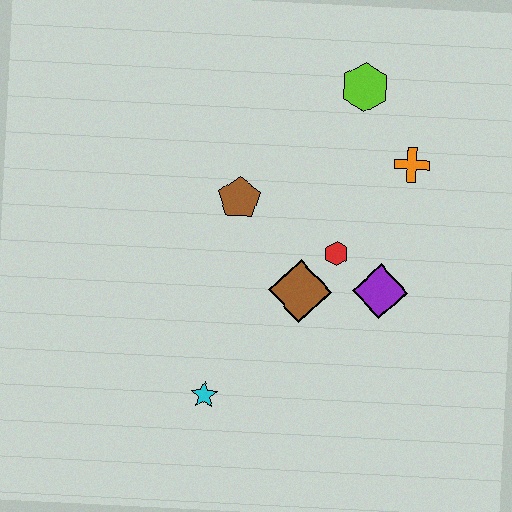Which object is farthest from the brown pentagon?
The cyan star is farthest from the brown pentagon.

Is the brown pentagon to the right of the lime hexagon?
No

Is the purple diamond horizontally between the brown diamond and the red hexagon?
No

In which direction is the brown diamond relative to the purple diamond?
The brown diamond is to the left of the purple diamond.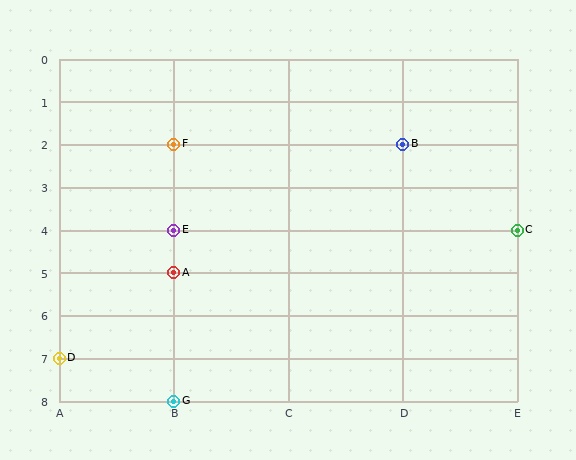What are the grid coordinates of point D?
Point D is at grid coordinates (A, 7).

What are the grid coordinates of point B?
Point B is at grid coordinates (D, 2).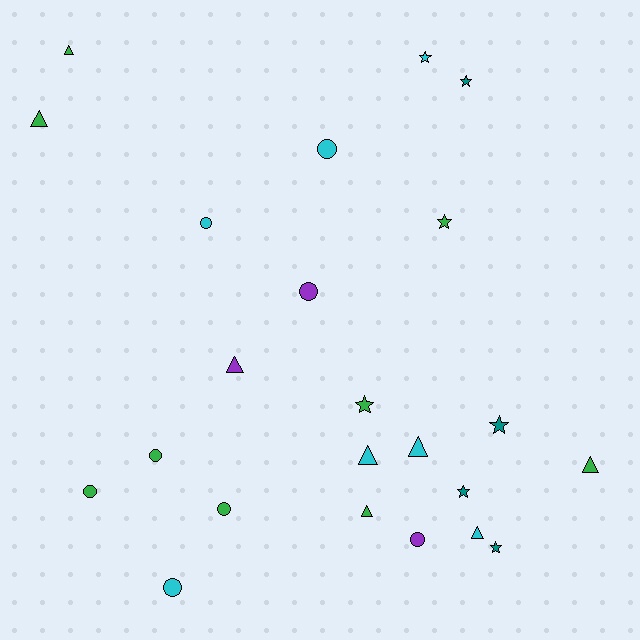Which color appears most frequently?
Green, with 9 objects.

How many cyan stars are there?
There is 1 cyan star.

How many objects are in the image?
There are 23 objects.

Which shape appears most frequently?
Circle, with 8 objects.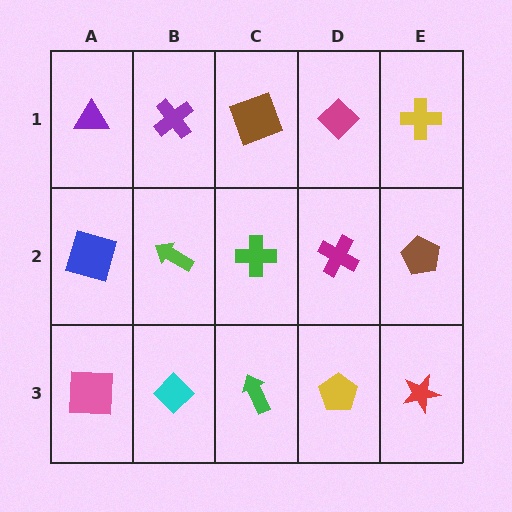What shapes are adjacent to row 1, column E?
A brown pentagon (row 2, column E), a magenta diamond (row 1, column D).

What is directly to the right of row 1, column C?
A magenta diamond.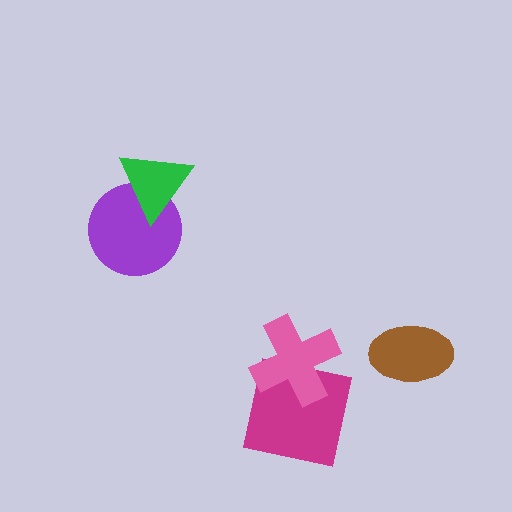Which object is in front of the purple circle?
The green triangle is in front of the purple circle.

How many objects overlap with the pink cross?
1 object overlaps with the pink cross.